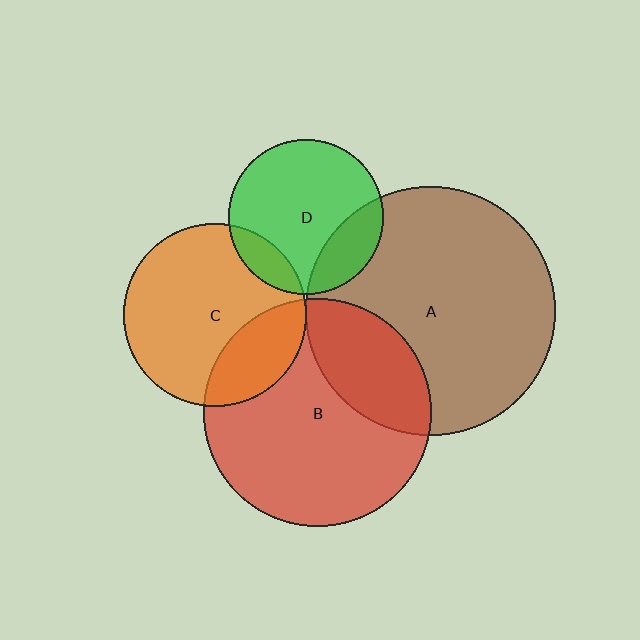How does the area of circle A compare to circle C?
Approximately 1.9 times.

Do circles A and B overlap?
Yes.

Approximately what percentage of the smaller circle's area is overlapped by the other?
Approximately 25%.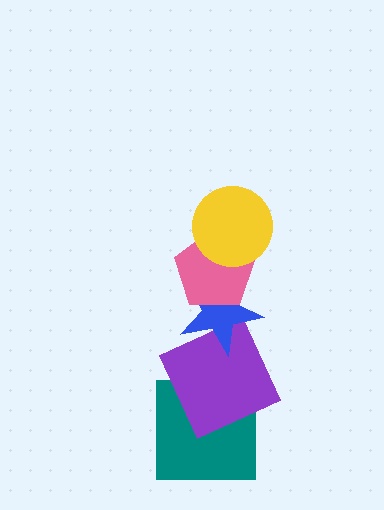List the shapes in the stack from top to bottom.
From top to bottom: the yellow circle, the pink pentagon, the blue star, the purple square, the teal square.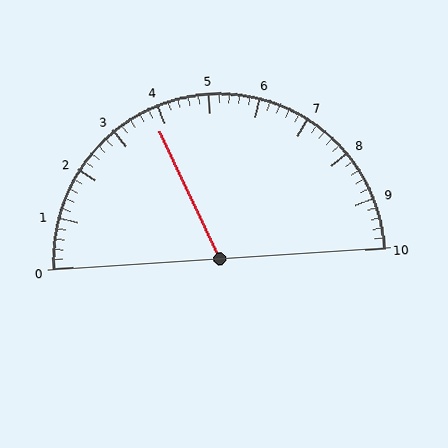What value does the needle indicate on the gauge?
The needle indicates approximately 3.8.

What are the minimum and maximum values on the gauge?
The gauge ranges from 0 to 10.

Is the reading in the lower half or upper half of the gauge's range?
The reading is in the lower half of the range (0 to 10).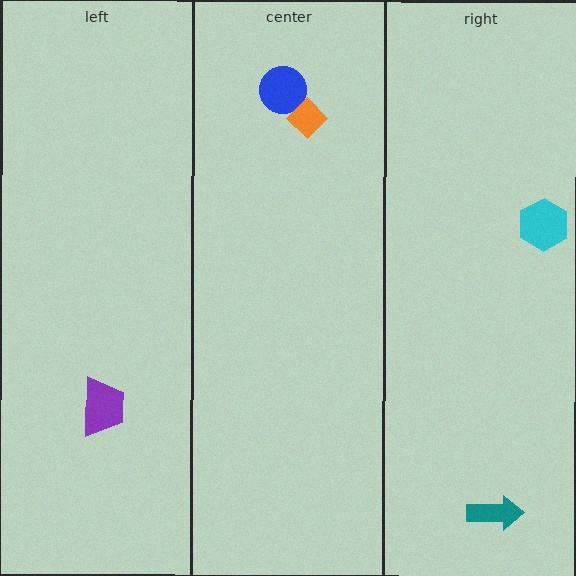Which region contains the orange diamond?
The center region.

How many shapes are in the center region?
2.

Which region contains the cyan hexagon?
The right region.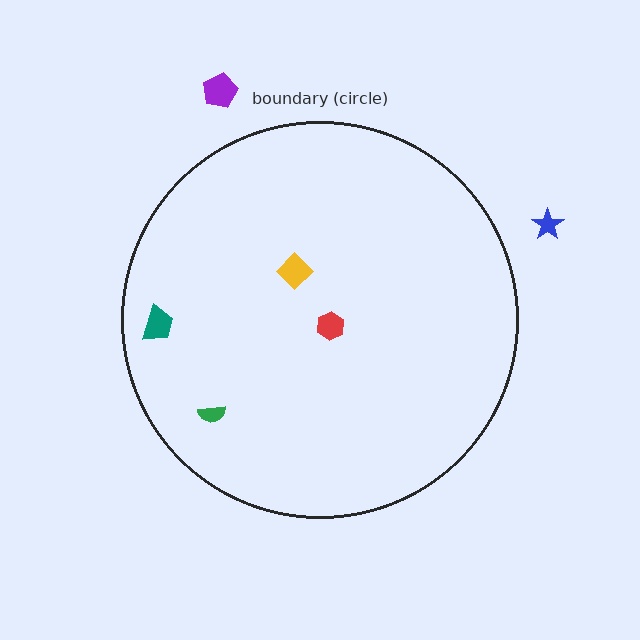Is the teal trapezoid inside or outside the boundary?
Inside.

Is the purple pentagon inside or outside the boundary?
Outside.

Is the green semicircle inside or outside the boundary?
Inside.